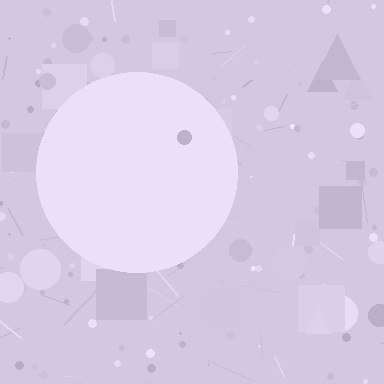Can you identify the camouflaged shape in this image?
The camouflaged shape is a circle.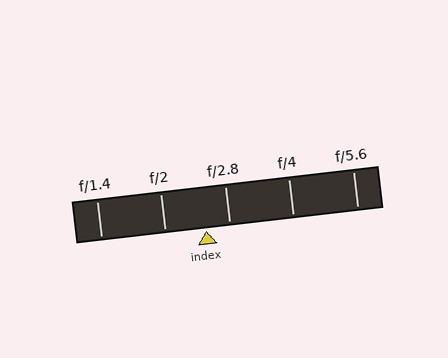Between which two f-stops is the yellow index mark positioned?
The index mark is between f/2 and f/2.8.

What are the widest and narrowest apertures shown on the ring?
The widest aperture shown is f/1.4 and the narrowest is f/5.6.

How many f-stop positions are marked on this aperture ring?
There are 5 f-stop positions marked.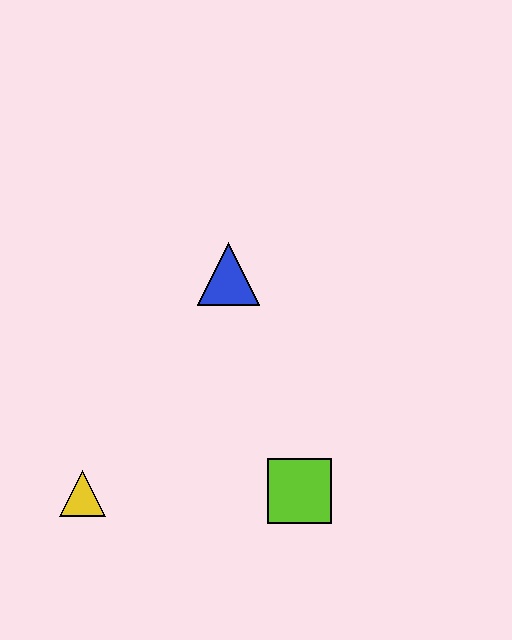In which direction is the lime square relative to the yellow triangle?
The lime square is to the right of the yellow triangle.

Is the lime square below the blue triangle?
Yes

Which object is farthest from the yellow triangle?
The blue triangle is farthest from the yellow triangle.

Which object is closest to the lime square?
The yellow triangle is closest to the lime square.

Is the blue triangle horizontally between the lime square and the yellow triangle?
Yes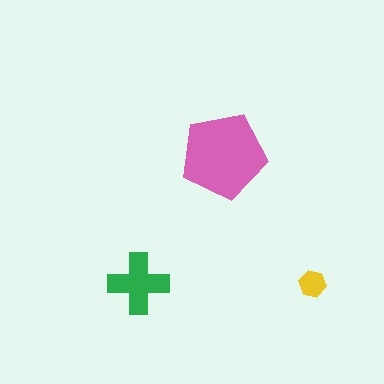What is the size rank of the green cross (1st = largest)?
2nd.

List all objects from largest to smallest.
The pink pentagon, the green cross, the yellow hexagon.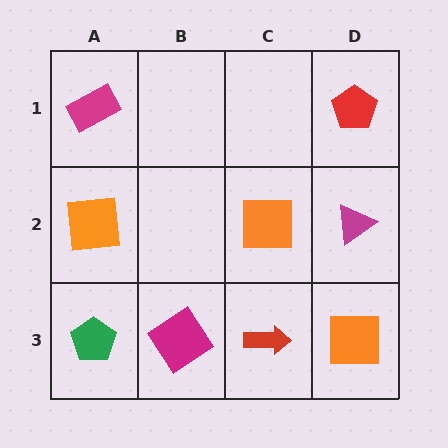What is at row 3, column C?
A red arrow.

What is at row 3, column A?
A green pentagon.